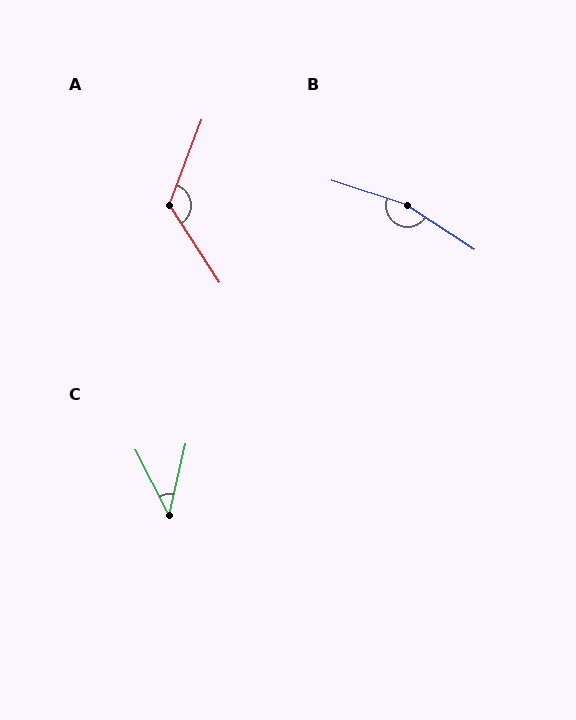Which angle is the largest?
B, at approximately 165 degrees.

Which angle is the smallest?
C, at approximately 41 degrees.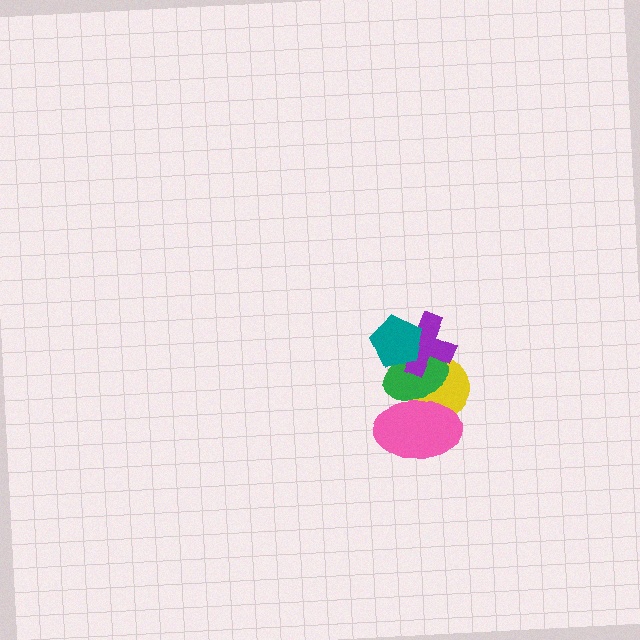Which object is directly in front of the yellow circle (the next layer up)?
The green ellipse is directly in front of the yellow circle.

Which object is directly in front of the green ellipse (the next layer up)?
The purple cross is directly in front of the green ellipse.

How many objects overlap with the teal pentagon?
2 objects overlap with the teal pentagon.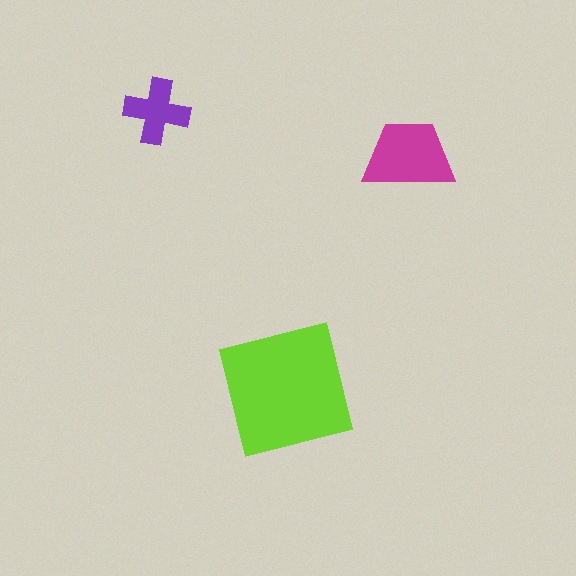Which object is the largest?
The lime square.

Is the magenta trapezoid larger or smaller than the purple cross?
Larger.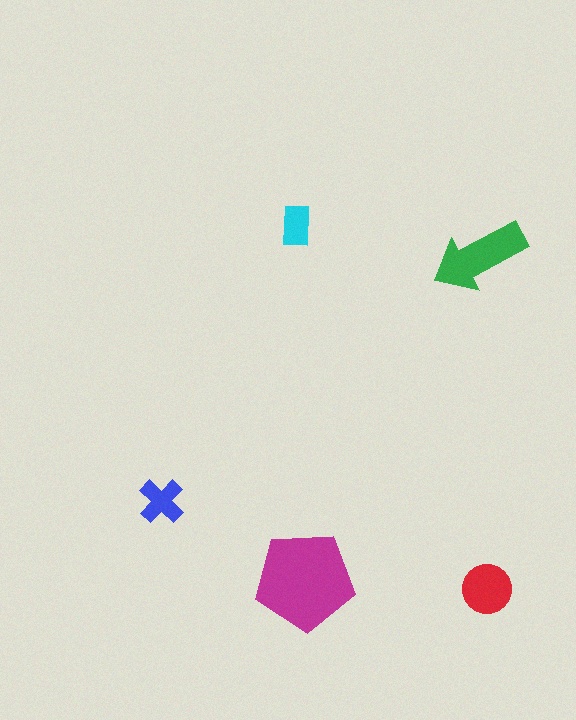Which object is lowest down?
The red circle is bottommost.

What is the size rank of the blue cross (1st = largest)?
4th.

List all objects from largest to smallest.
The magenta pentagon, the green arrow, the red circle, the blue cross, the cyan rectangle.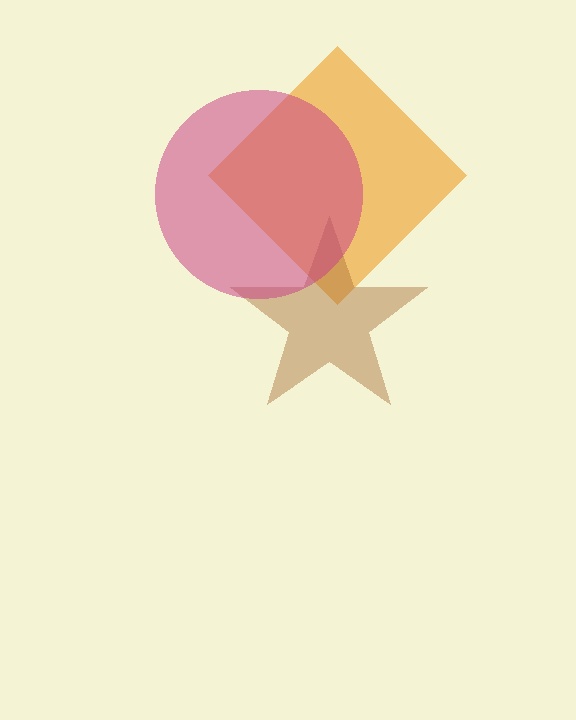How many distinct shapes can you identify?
There are 3 distinct shapes: an orange diamond, a brown star, a magenta circle.